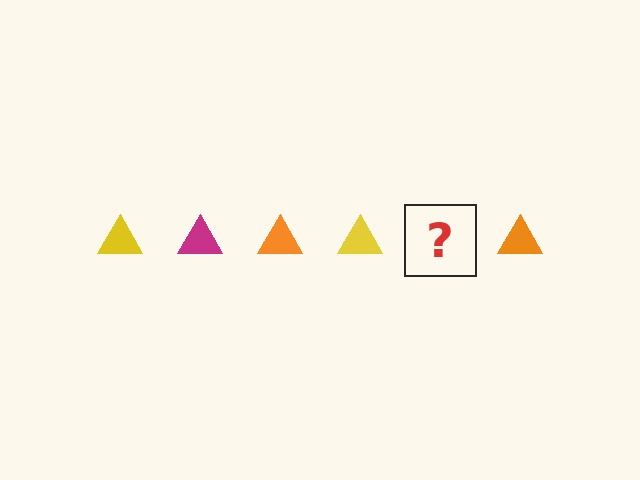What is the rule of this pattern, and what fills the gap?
The rule is that the pattern cycles through yellow, magenta, orange triangles. The gap should be filled with a magenta triangle.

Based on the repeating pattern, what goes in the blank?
The blank should be a magenta triangle.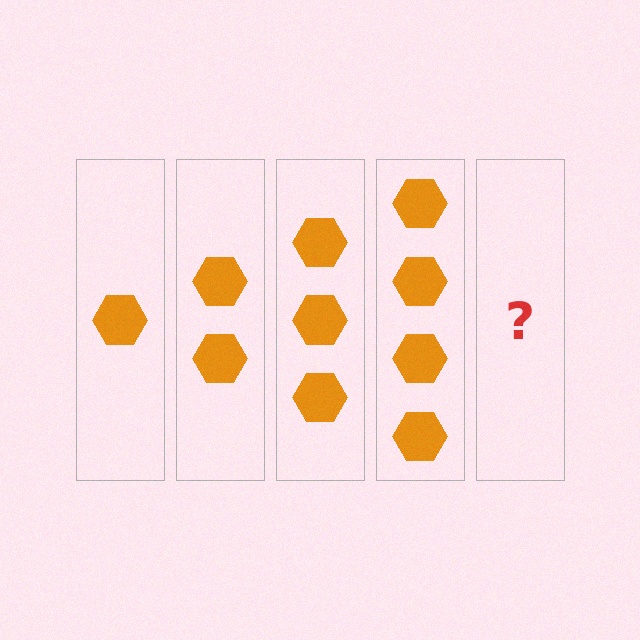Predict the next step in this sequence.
The next step is 5 hexagons.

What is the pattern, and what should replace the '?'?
The pattern is that each step adds one more hexagon. The '?' should be 5 hexagons.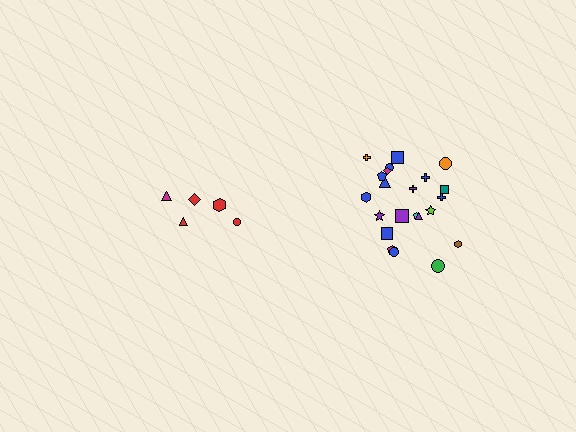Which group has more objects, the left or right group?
The right group.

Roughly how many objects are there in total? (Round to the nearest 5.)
Roughly 25 objects in total.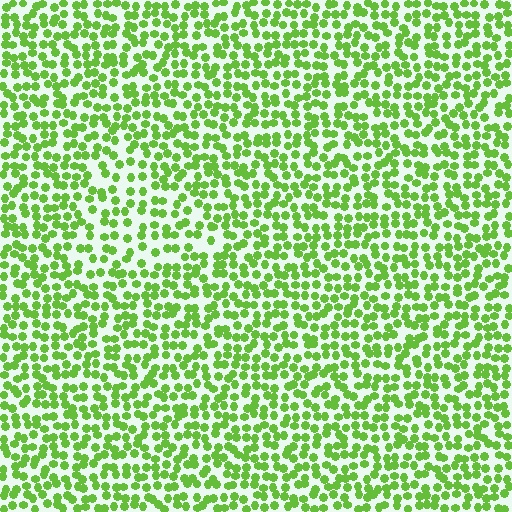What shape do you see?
I see a triangle.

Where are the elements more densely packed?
The elements are more densely packed outside the triangle boundary.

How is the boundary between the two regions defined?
The boundary is defined by a change in element density (approximately 1.5x ratio). All elements are the same color, size, and shape.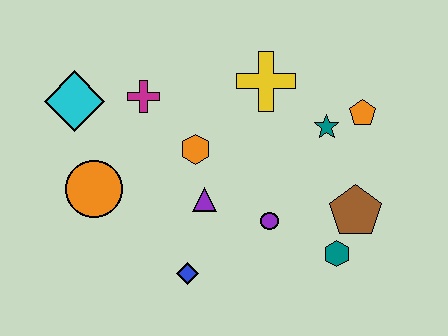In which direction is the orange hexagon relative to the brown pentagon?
The orange hexagon is to the left of the brown pentagon.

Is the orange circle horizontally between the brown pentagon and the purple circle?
No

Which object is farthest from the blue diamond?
The orange pentagon is farthest from the blue diamond.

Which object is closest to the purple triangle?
The orange hexagon is closest to the purple triangle.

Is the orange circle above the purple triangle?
Yes